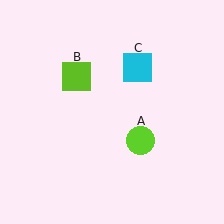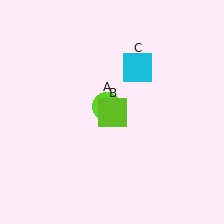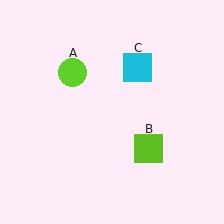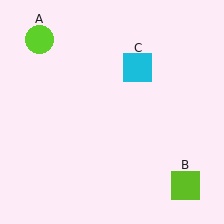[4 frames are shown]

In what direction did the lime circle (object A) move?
The lime circle (object A) moved up and to the left.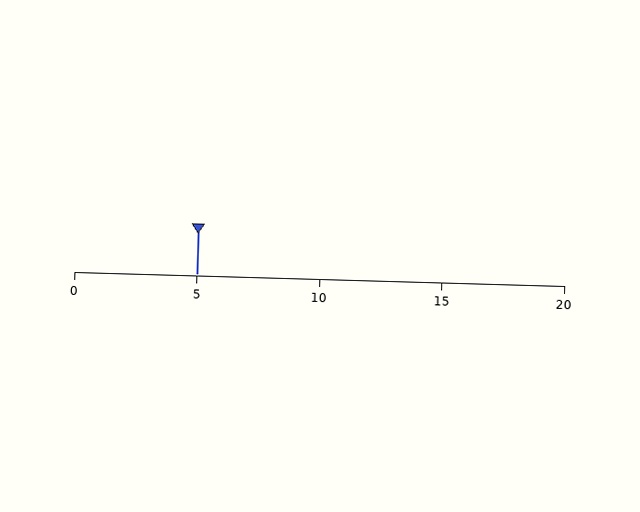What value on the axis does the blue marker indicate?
The marker indicates approximately 5.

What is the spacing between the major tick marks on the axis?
The major ticks are spaced 5 apart.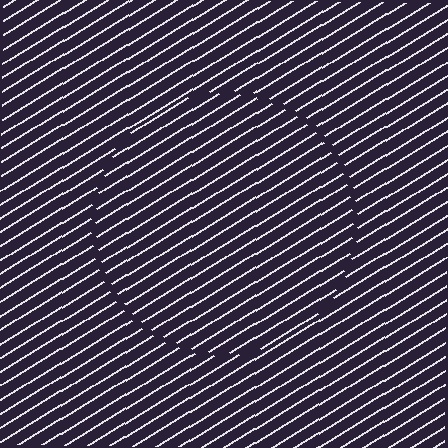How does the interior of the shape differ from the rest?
The interior of the shape contains the same grating, shifted by half a period — the contour is defined by the phase discontinuity where line-ends from the inner and outer gratings abut.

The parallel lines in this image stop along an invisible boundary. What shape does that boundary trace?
An illusory circle. The interior of the shape contains the same grating, shifted by half a period — the contour is defined by the phase discontinuity where line-ends from the inner and outer gratings abut.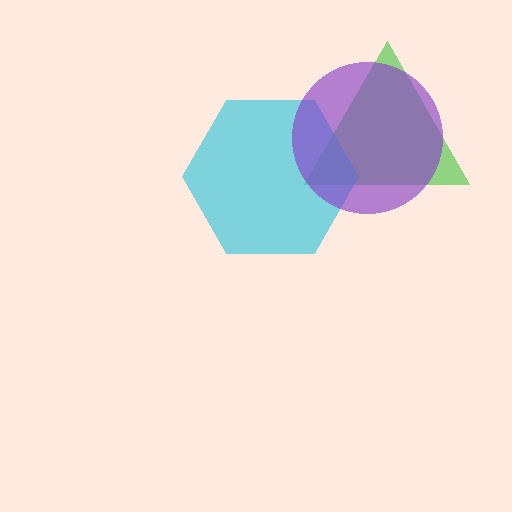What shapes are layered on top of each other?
The layered shapes are: a green triangle, a cyan hexagon, a purple circle.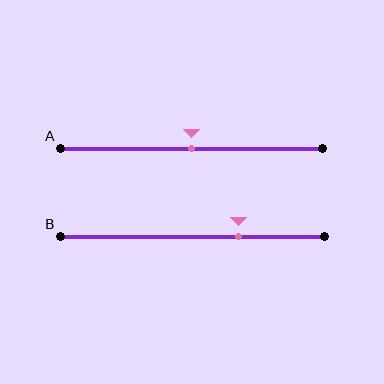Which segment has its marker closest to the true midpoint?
Segment A has its marker closest to the true midpoint.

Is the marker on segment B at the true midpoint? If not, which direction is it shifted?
No, the marker on segment B is shifted to the right by about 18% of the segment length.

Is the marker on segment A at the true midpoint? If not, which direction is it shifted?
Yes, the marker on segment A is at the true midpoint.